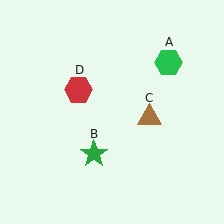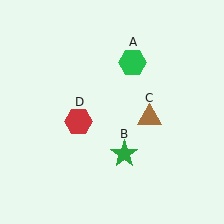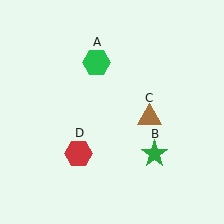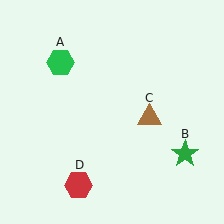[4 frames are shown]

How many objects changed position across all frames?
3 objects changed position: green hexagon (object A), green star (object B), red hexagon (object D).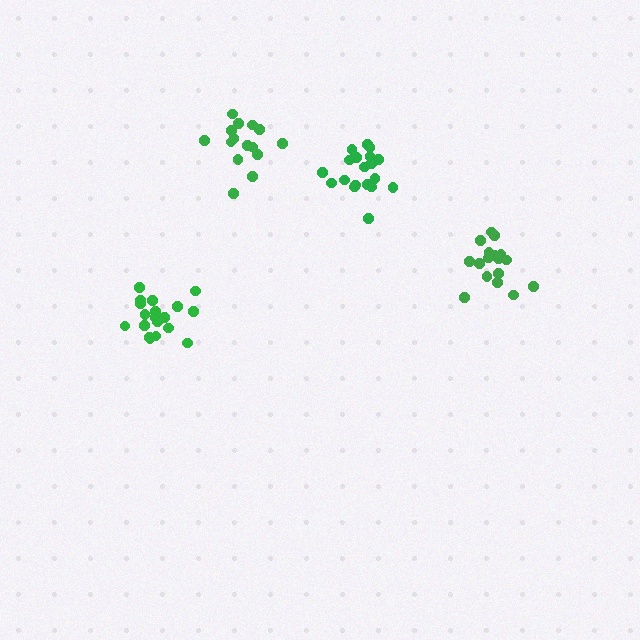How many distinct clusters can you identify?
There are 4 distinct clusters.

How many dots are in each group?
Group 1: 17 dots, Group 2: 15 dots, Group 3: 19 dots, Group 4: 19 dots (70 total).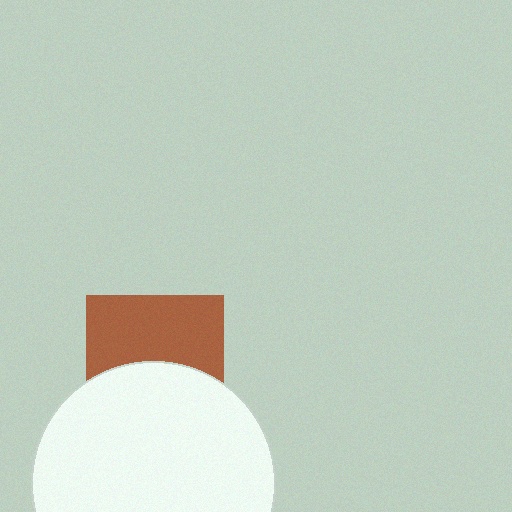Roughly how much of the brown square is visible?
About half of it is visible (roughly 52%).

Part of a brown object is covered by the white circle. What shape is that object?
It is a square.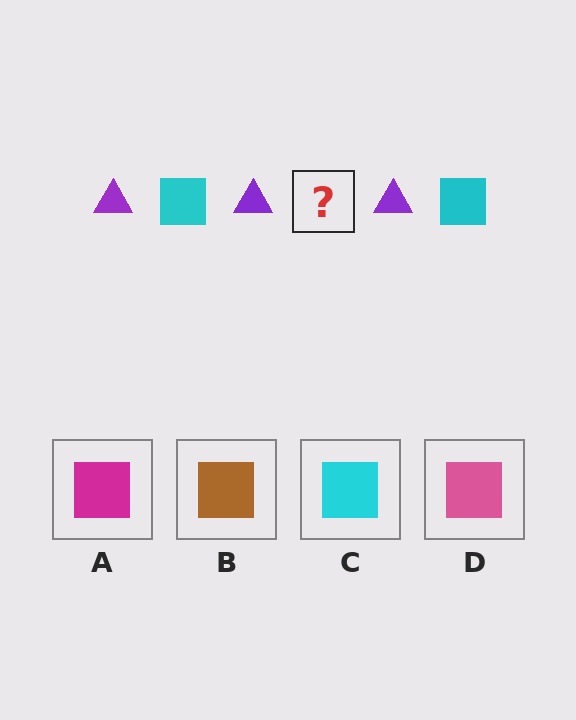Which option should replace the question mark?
Option C.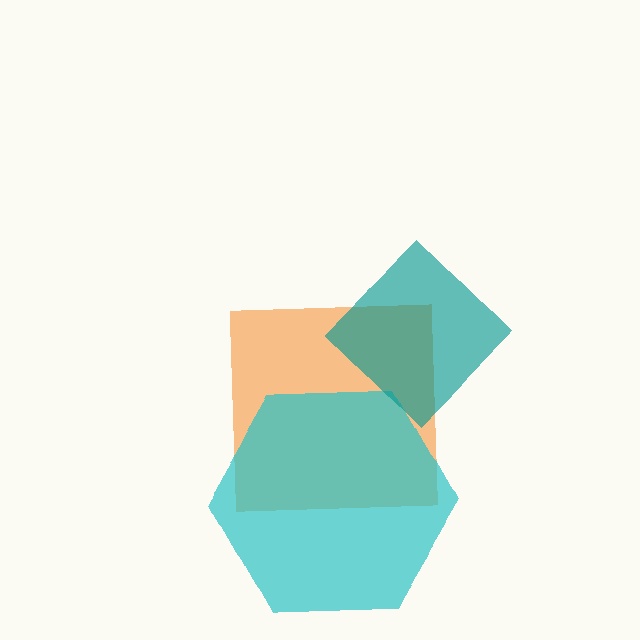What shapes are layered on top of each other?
The layered shapes are: an orange square, a cyan hexagon, a teal diamond.